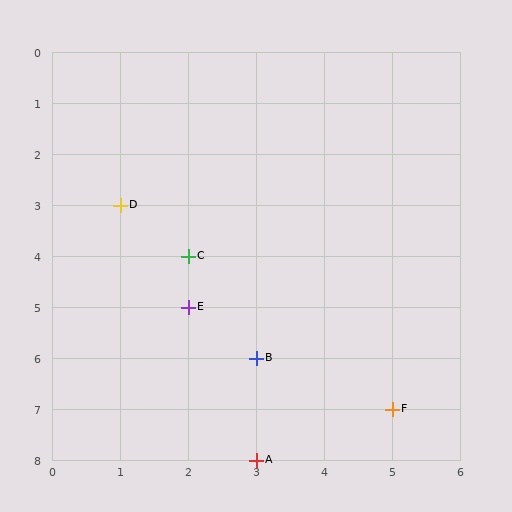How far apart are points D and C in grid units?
Points D and C are 1 column and 1 row apart (about 1.4 grid units diagonally).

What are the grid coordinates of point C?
Point C is at grid coordinates (2, 4).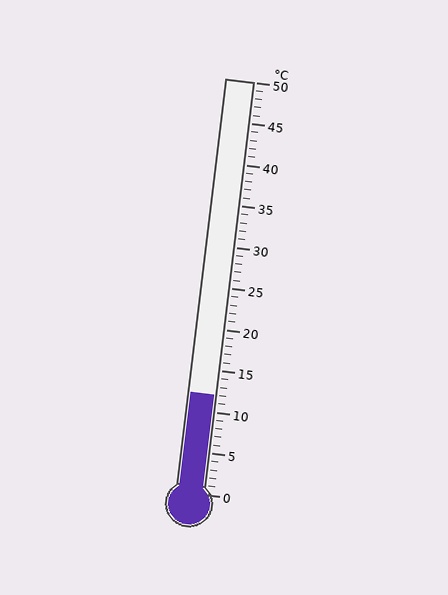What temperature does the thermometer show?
The thermometer shows approximately 12°C.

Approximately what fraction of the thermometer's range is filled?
The thermometer is filled to approximately 25% of its range.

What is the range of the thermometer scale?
The thermometer scale ranges from 0°C to 50°C.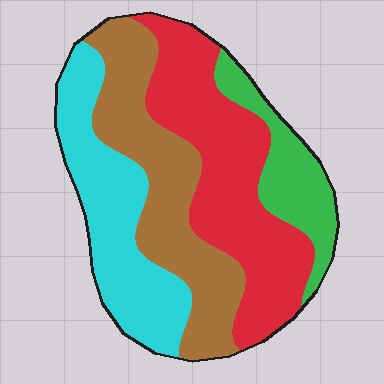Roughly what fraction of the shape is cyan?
Cyan takes up about one quarter (1/4) of the shape.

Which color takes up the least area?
Green, at roughly 15%.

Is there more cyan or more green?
Cyan.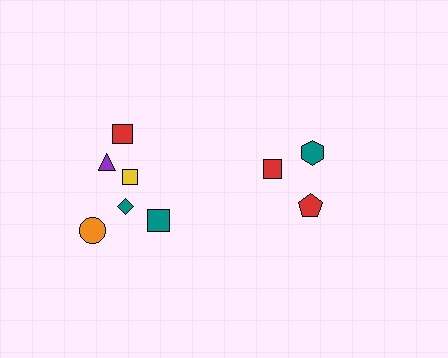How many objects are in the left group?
There are 6 objects.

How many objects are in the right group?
There are 3 objects.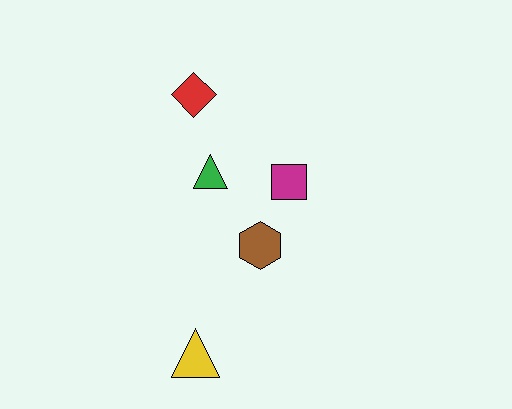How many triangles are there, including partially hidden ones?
There are 2 triangles.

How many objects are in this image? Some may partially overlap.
There are 5 objects.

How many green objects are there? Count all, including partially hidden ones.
There is 1 green object.